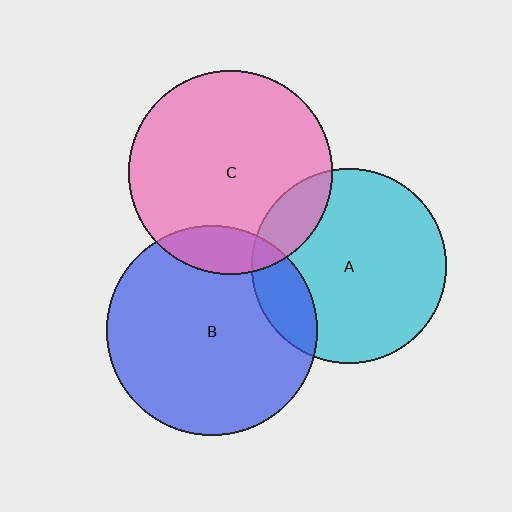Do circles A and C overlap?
Yes.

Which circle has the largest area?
Circle B (blue).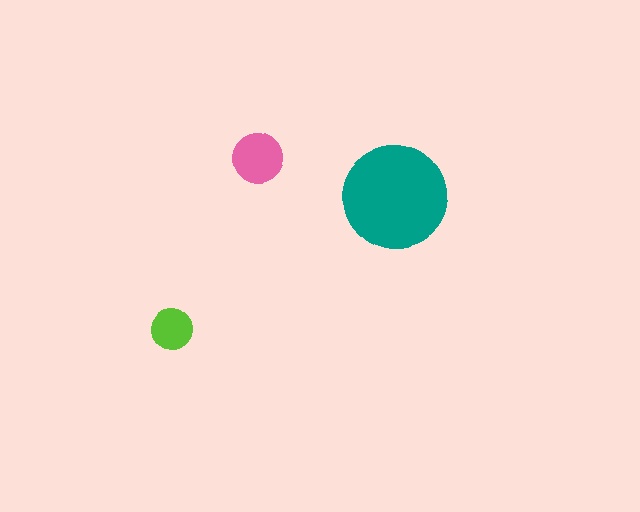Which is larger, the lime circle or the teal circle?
The teal one.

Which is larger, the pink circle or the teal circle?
The teal one.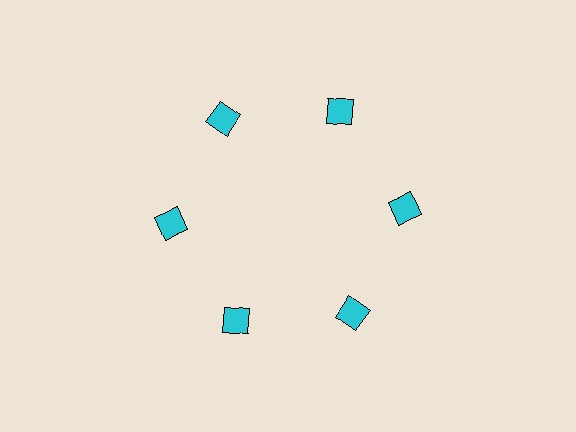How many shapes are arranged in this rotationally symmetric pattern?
There are 6 shapes, arranged in 6 groups of 1.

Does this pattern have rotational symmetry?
Yes, this pattern has 6-fold rotational symmetry. It looks the same after rotating 60 degrees around the center.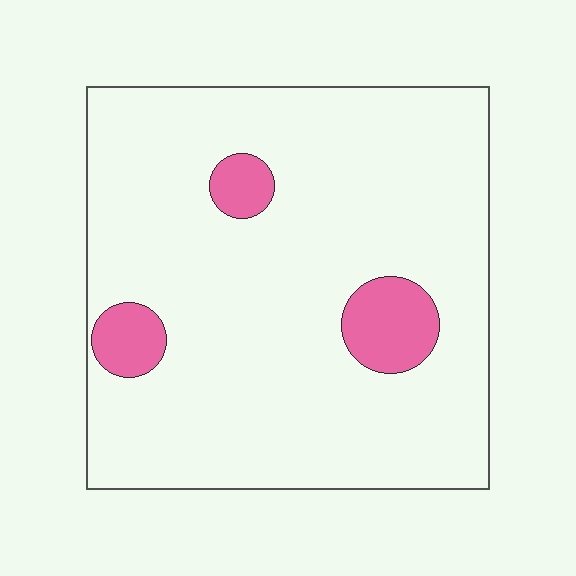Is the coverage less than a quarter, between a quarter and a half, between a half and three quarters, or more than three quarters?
Less than a quarter.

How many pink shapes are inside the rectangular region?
3.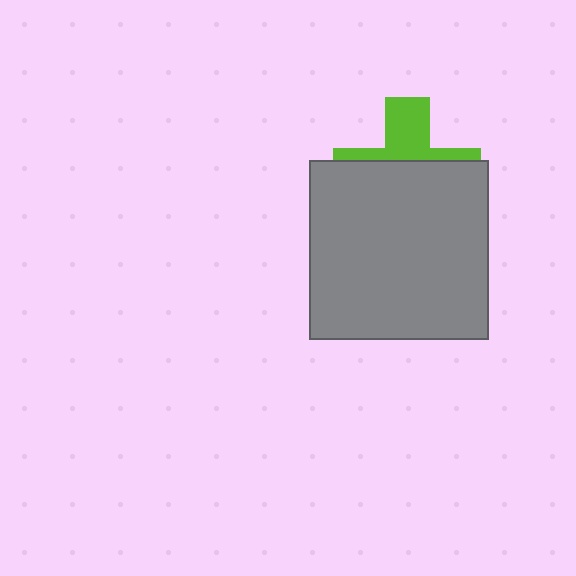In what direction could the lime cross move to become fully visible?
The lime cross could move up. That would shift it out from behind the gray square entirely.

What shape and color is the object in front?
The object in front is a gray square.